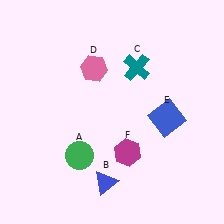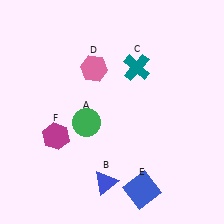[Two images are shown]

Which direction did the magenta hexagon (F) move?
The magenta hexagon (F) moved left.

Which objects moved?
The objects that moved are: the green circle (A), the blue square (E), the magenta hexagon (F).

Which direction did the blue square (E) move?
The blue square (E) moved down.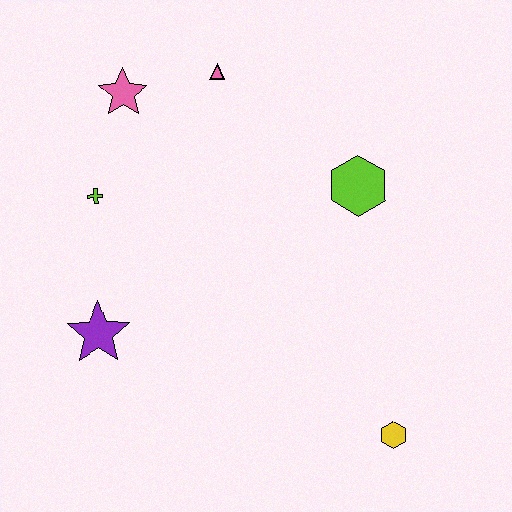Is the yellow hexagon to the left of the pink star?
No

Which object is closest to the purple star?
The lime cross is closest to the purple star.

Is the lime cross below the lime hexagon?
Yes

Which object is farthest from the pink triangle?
The yellow hexagon is farthest from the pink triangle.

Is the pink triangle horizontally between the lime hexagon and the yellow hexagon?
No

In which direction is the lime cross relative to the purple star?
The lime cross is above the purple star.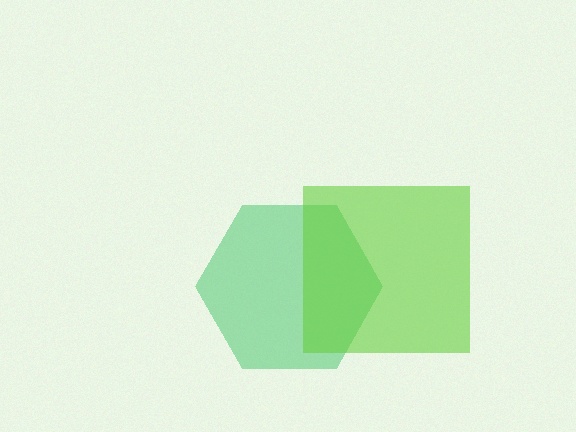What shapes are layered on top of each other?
The layered shapes are: a green hexagon, a lime square.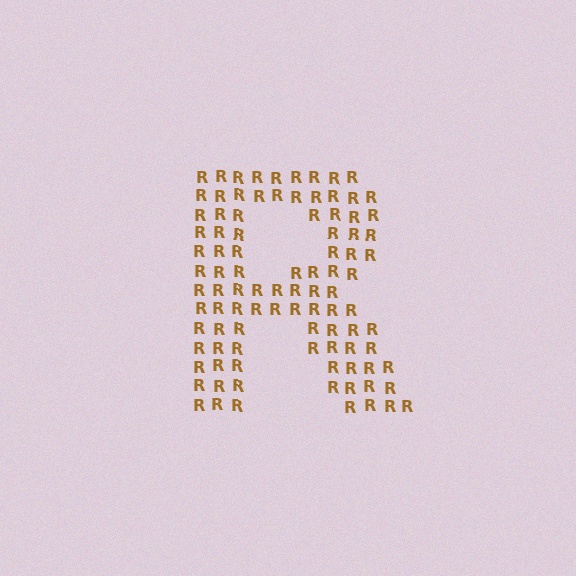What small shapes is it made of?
It is made of small letter R's.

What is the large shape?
The large shape is the letter R.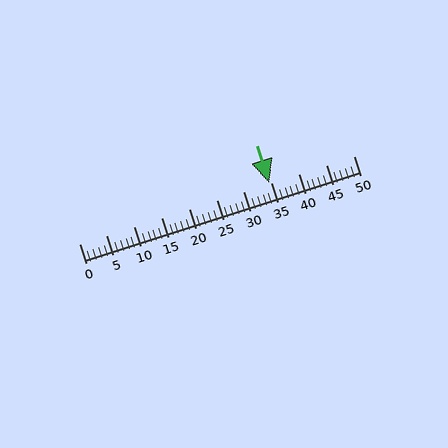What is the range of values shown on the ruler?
The ruler shows values from 0 to 50.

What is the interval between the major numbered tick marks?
The major tick marks are spaced 5 units apart.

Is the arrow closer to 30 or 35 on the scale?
The arrow is closer to 35.